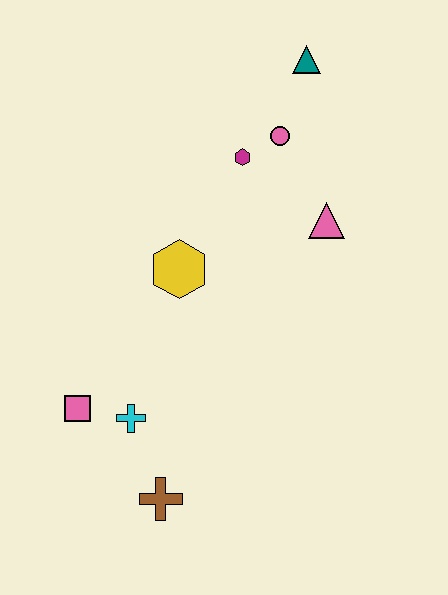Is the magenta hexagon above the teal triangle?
No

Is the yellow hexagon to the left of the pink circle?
Yes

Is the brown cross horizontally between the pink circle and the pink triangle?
No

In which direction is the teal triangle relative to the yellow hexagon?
The teal triangle is above the yellow hexagon.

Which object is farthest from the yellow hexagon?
The teal triangle is farthest from the yellow hexagon.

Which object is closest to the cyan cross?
The pink square is closest to the cyan cross.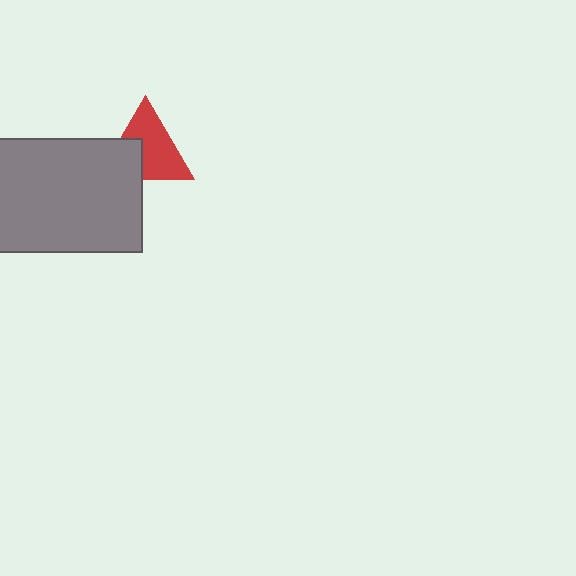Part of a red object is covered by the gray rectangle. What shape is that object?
It is a triangle.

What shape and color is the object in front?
The object in front is a gray rectangle.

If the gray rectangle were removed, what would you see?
You would see the complete red triangle.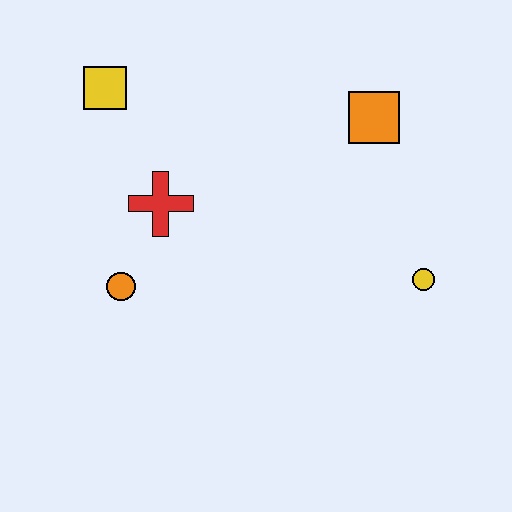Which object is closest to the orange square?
The yellow circle is closest to the orange square.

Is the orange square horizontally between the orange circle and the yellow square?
No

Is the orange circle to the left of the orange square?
Yes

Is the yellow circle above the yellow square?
No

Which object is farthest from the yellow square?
The yellow circle is farthest from the yellow square.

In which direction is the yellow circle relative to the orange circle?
The yellow circle is to the right of the orange circle.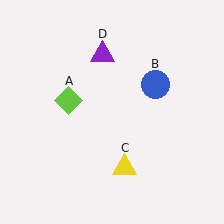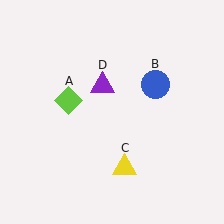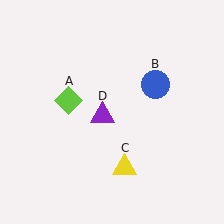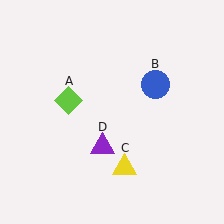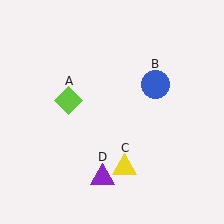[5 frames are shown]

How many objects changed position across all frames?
1 object changed position: purple triangle (object D).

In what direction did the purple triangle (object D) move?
The purple triangle (object D) moved down.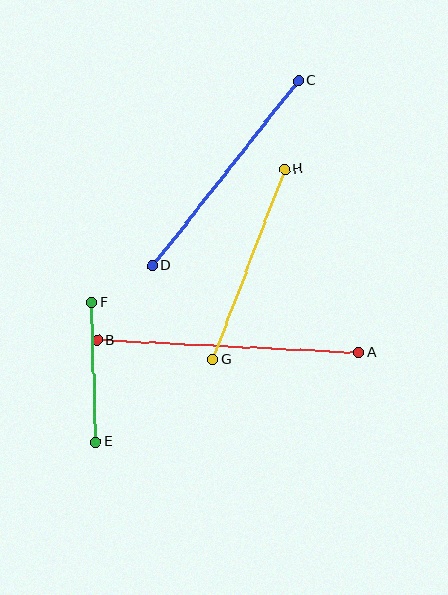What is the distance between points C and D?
The distance is approximately 235 pixels.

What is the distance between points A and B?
The distance is approximately 262 pixels.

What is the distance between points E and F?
The distance is approximately 139 pixels.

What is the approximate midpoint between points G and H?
The midpoint is at approximately (249, 264) pixels.